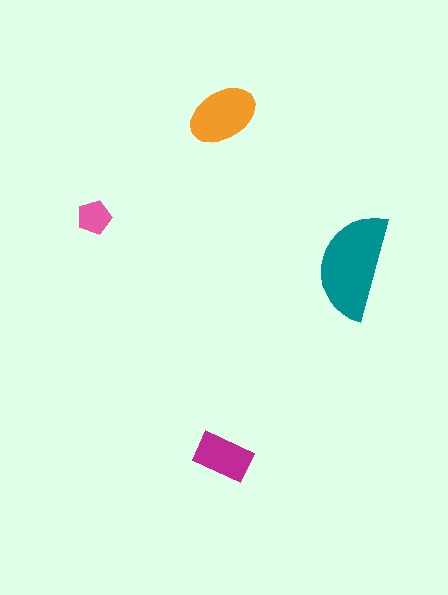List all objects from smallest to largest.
The pink pentagon, the magenta rectangle, the orange ellipse, the teal semicircle.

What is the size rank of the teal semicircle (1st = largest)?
1st.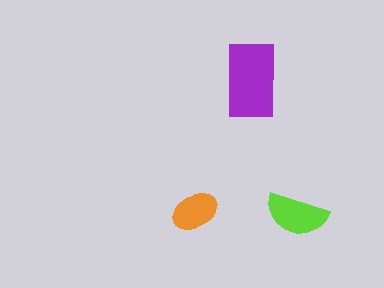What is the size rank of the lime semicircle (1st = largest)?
2nd.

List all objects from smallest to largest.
The orange ellipse, the lime semicircle, the purple rectangle.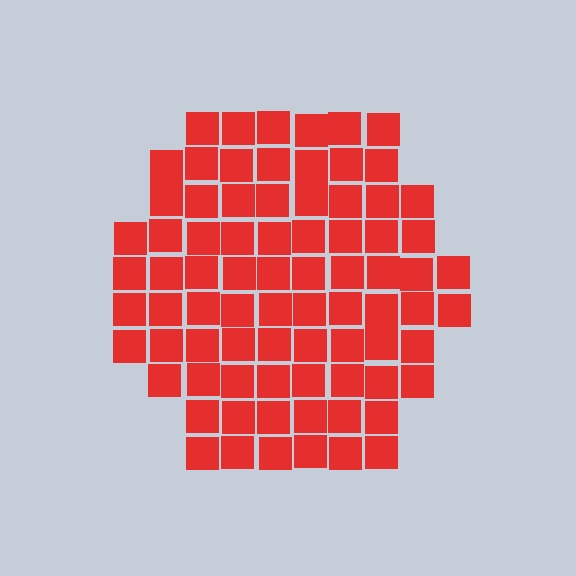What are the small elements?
The small elements are squares.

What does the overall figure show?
The overall figure shows a hexagon.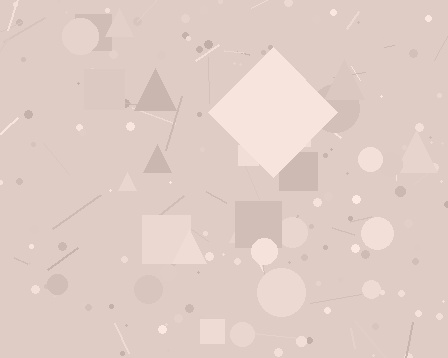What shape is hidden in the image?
A diamond is hidden in the image.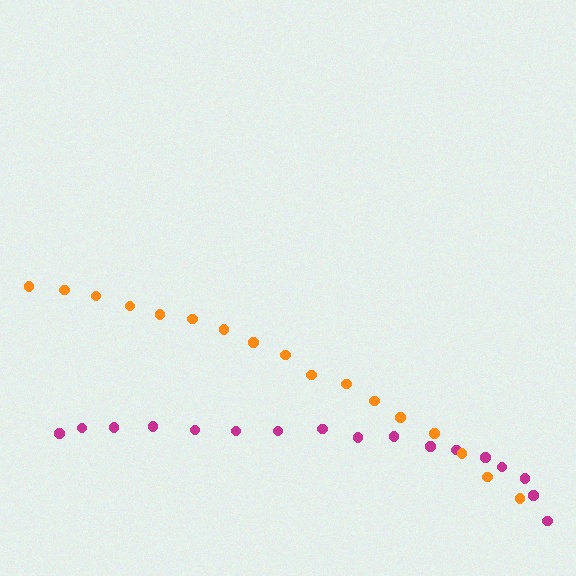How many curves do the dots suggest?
There are 2 distinct paths.